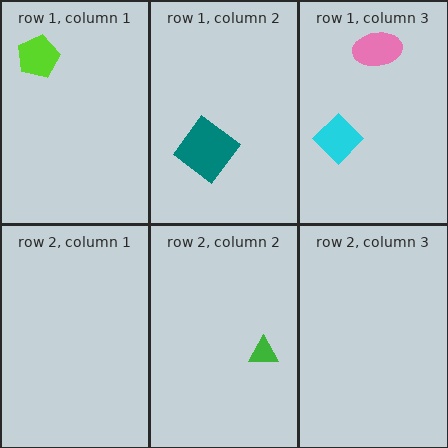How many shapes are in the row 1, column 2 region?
1.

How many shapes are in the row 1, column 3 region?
2.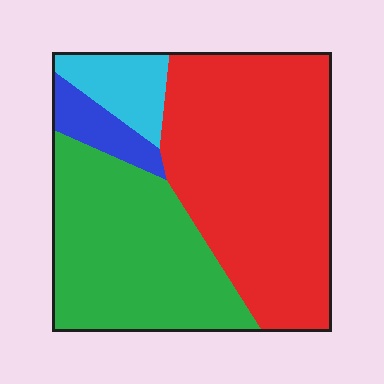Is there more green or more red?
Red.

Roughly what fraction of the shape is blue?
Blue takes up about one tenth (1/10) of the shape.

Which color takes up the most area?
Red, at roughly 50%.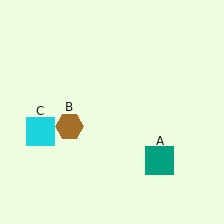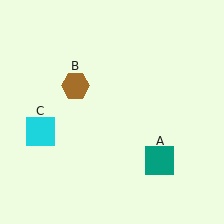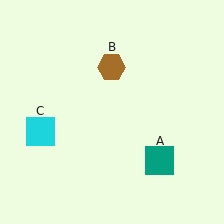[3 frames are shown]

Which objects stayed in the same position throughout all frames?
Teal square (object A) and cyan square (object C) remained stationary.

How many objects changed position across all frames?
1 object changed position: brown hexagon (object B).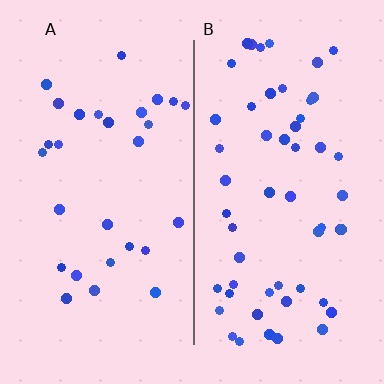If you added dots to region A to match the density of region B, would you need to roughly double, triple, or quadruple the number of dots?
Approximately double.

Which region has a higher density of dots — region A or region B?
B (the right).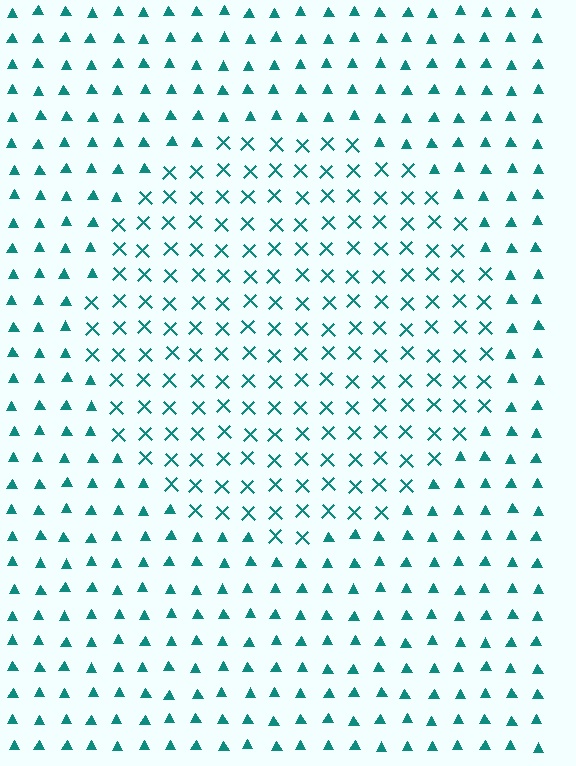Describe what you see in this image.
The image is filled with small teal elements arranged in a uniform grid. A circle-shaped region contains X marks, while the surrounding area contains triangles. The boundary is defined purely by the change in element shape.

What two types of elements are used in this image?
The image uses X marks inside the circle region and triangles outside it.